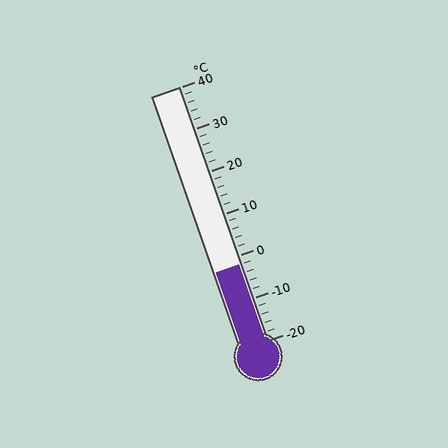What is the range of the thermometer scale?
The thermometer scale ranges from -20°C to 40°C.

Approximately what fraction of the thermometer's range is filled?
The thermometer is filled to approximately 30% of its range.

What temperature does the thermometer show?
The thermometer shows approximately -2°C.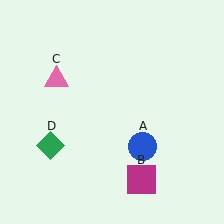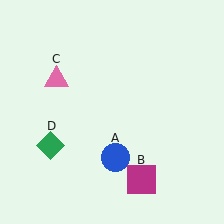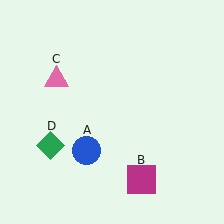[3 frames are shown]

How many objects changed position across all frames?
1 object changed position: blue circle (object A).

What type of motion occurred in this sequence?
The blue circle (object A) rotated clockwise around the center of the scene.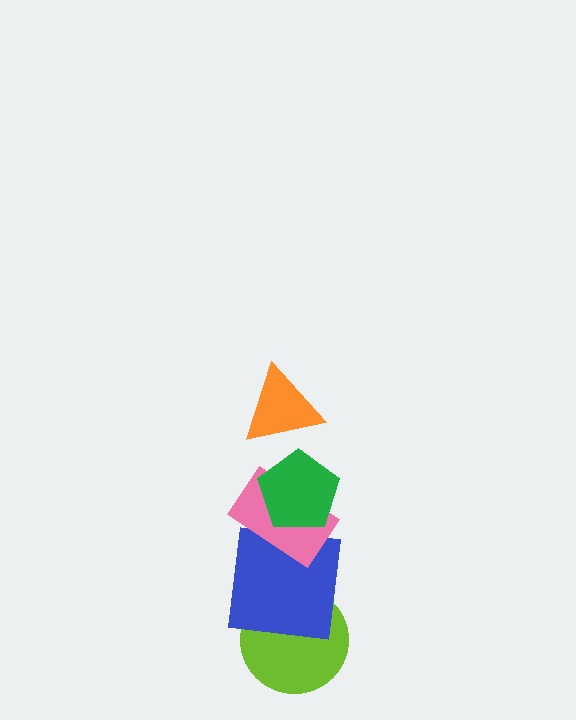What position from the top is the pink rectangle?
The pink rectangle is 3rd from the top.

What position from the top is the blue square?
The blue square is 4th from the top.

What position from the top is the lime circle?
The lime circle is 5th from the top.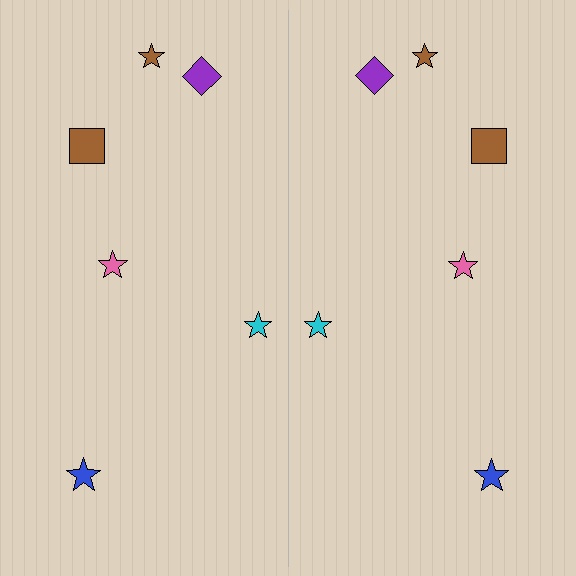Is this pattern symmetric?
Yes, this pattern has bilateral (reflection) symmetry.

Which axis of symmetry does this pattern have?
The pattern has a vertical axis of symmetry running through the center of the image.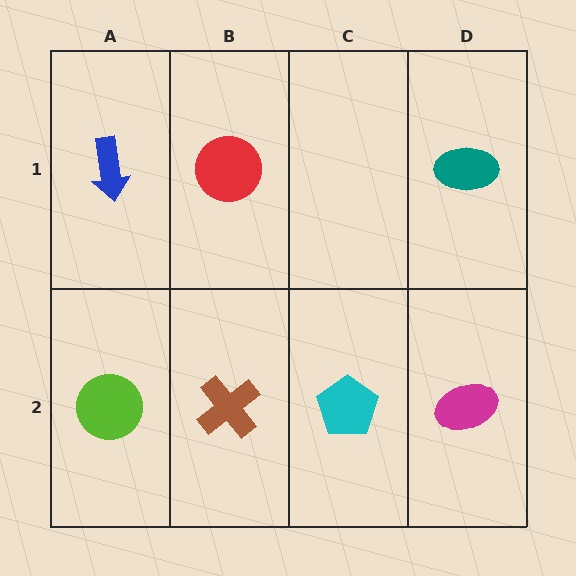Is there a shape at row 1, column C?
No, that cell is empty.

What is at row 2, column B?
A brown cross.